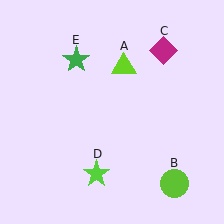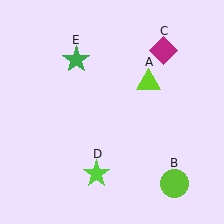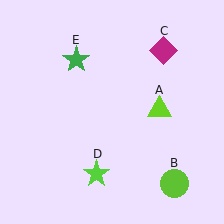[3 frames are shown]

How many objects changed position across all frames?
1 object changed position: lime triangle (object A).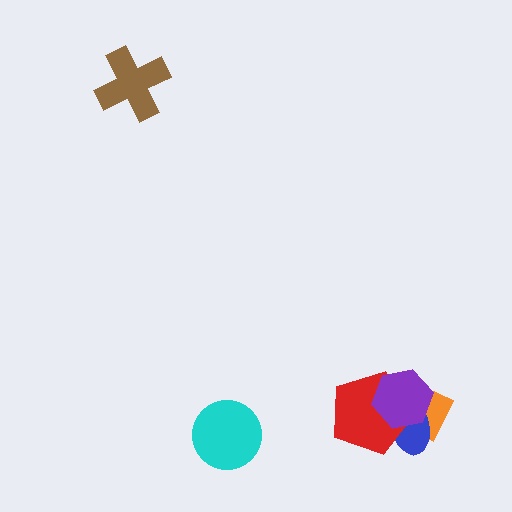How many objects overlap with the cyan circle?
0 objects overlap with the cyan circle.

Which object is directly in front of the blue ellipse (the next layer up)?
The red pentagon is directly in front of the blue ellipse.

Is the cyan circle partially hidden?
No, no other shape covers it.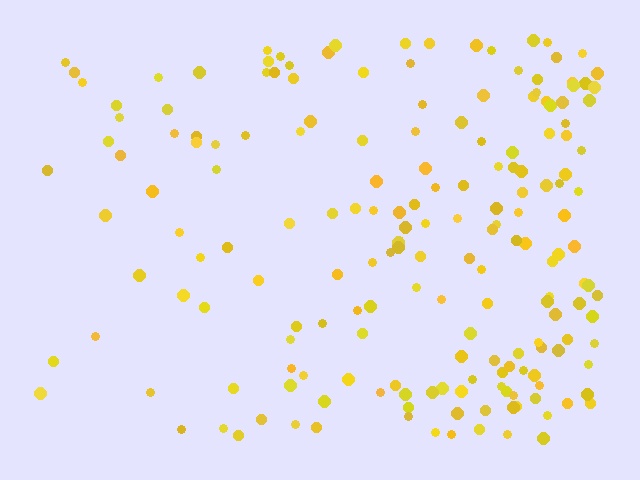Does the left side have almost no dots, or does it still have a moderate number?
Still a moderate number, just noticeably fewer than the right.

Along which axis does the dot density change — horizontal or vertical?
Horizontal.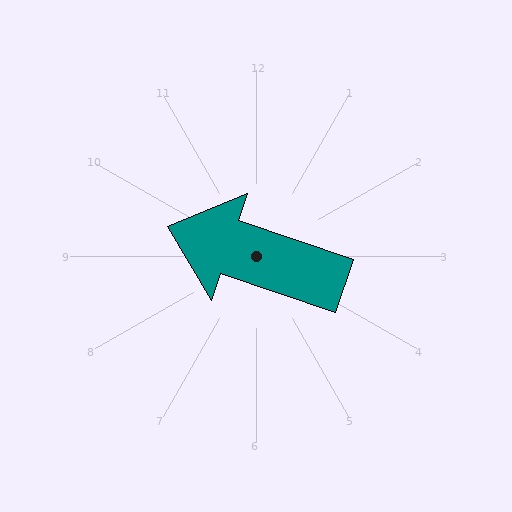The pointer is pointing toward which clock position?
Roughly 10 o'clock.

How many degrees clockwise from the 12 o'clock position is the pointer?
Approximately 289 degrees.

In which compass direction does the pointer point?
West.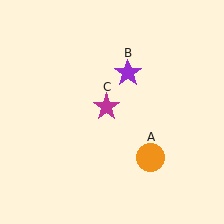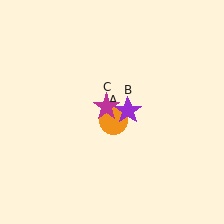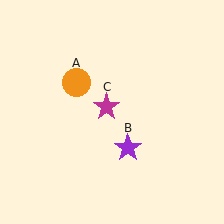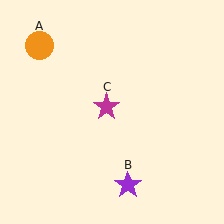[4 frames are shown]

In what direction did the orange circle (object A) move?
The orange circle (object A) moved up and to the left.